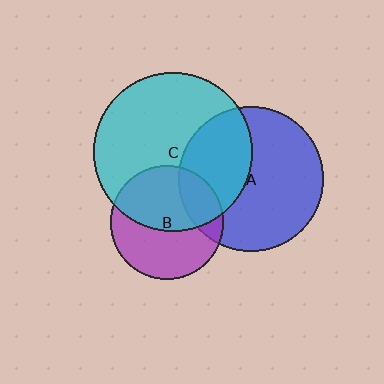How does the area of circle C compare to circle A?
Approximately 1.2 times.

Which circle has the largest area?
Circle C (cyan).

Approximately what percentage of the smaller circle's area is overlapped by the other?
Approximately 40%.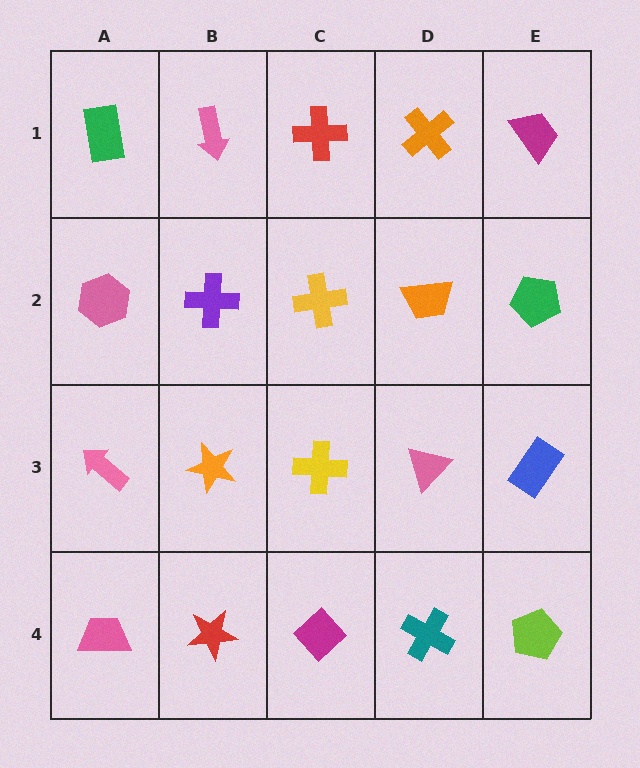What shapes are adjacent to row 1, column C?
A yellow cross (row 2, column C), a pink arrow (row 1, column B), an orange cross (row 1, column D).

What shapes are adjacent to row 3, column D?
An orange trapezoid (row 2, column D), a teal cross (row 4, column D), a yellow cross (row 3, column C), a blue rectangle (row 3, column E).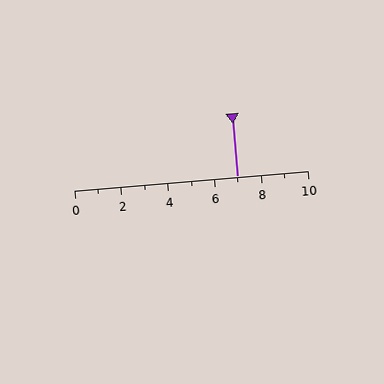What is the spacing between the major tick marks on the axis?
The major ticks are spaced 2 apart.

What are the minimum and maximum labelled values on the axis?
The axis runs from 0 to 10.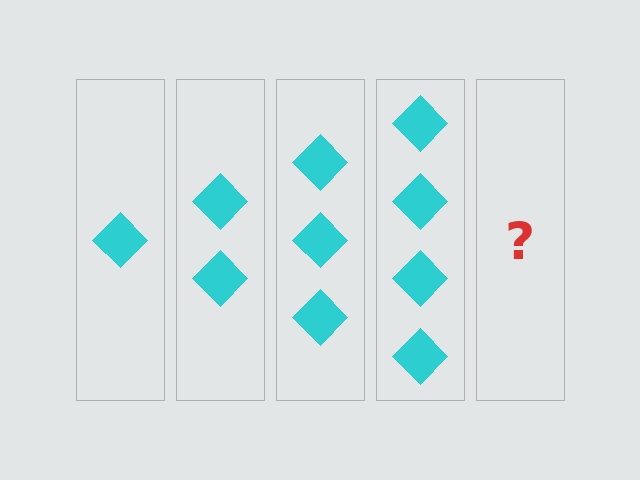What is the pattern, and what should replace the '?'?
The pattern is that each step adds one more diamond. The '?' should be 5 diamonds.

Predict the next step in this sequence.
The next step is 5 diamonds.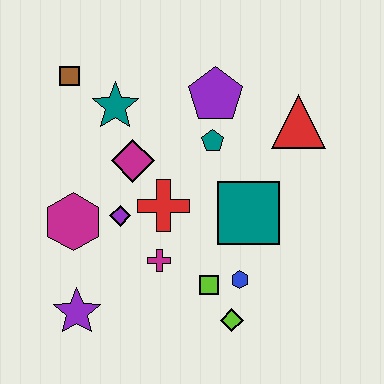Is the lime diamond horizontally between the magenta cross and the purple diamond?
No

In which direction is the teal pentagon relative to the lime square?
The teal pentagon is above the lime square.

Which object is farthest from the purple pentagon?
The purple star is farthest from the purple pentagon.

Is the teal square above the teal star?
No